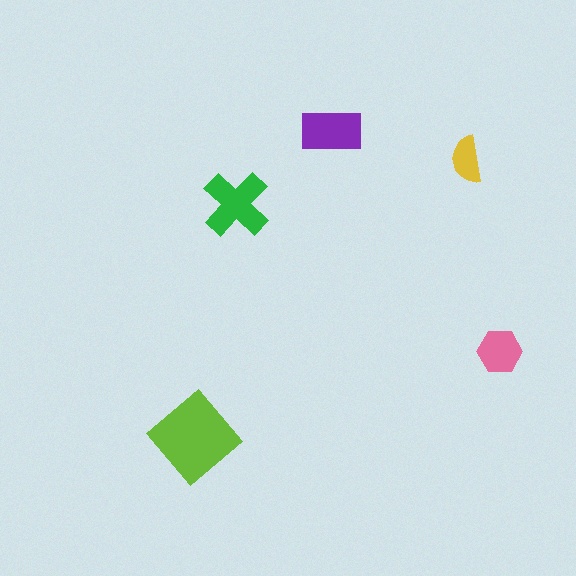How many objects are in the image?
There are 5 objects in the image.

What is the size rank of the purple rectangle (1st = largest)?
3rd.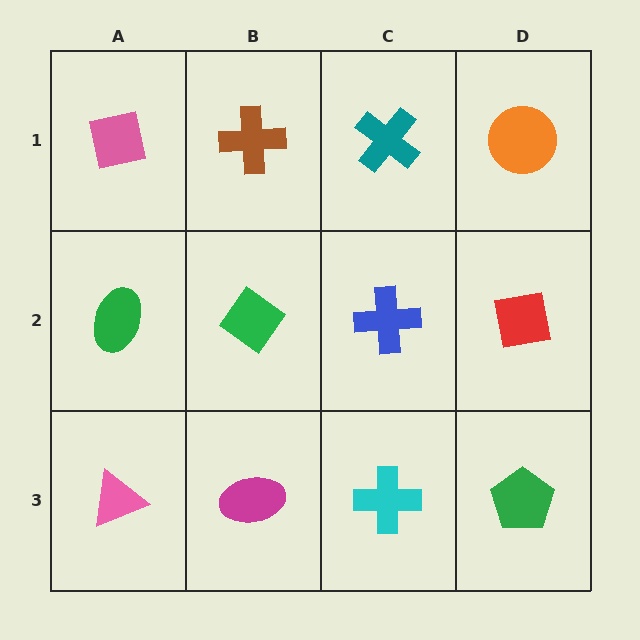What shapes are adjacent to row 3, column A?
A green ellipse (row 2, column A), a magenta ellipse (row 3, column B).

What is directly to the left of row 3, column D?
A cyan cross.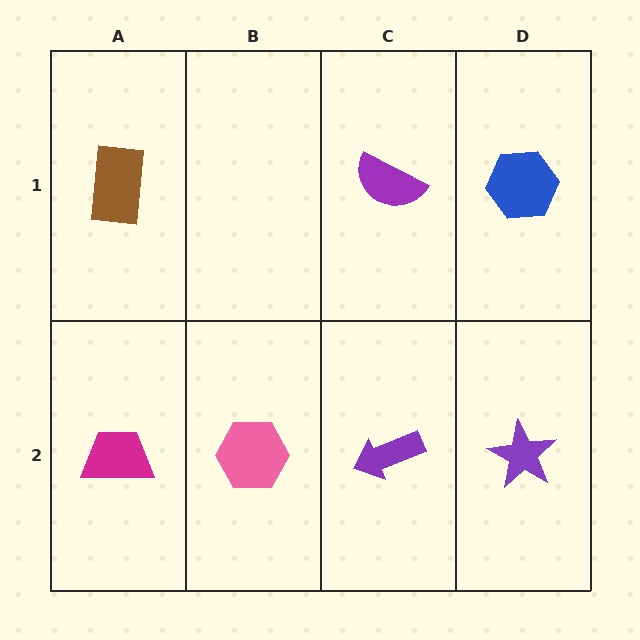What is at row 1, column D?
A blue hexagon.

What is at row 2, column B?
A pink hexagon.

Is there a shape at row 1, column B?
No, that cell is empty.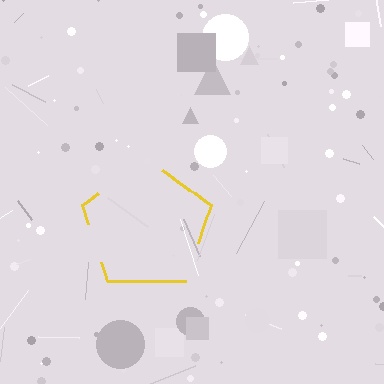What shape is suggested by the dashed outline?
The dashed outline suggests a pentagon.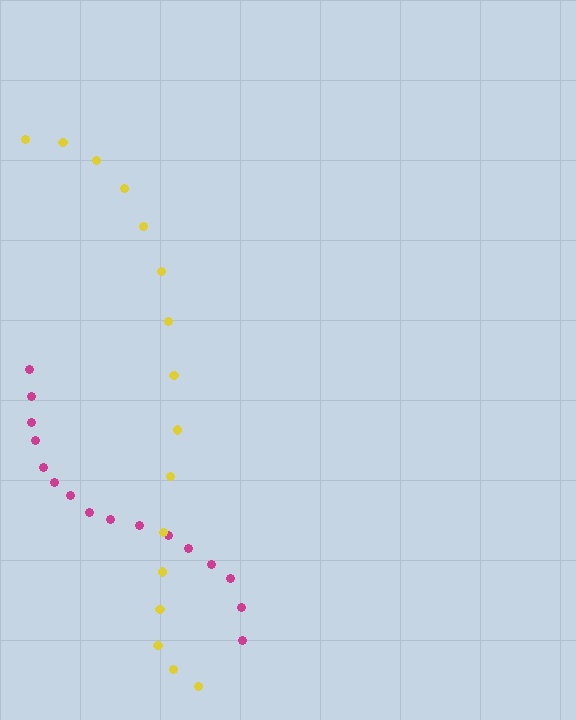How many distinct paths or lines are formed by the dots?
There are 2 distinct paths.